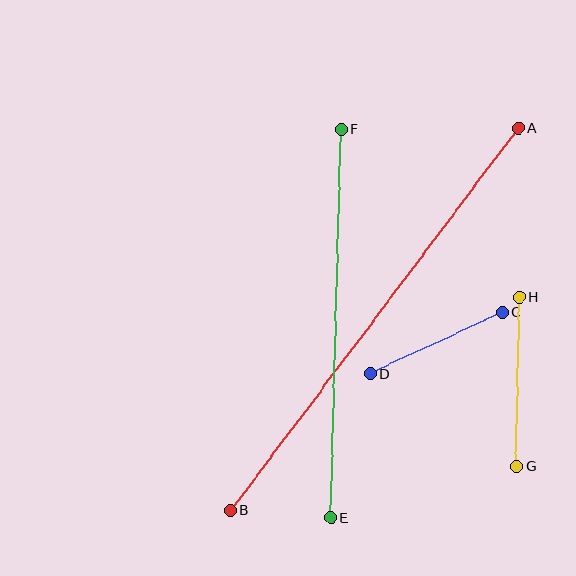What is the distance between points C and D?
The distance is approximately 146 pixels.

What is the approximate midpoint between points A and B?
The midpoint is at approximately (374, 319) pixels.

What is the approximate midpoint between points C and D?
The midpoint is at approximately (437, 343) pixels.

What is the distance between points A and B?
The distance is approximately 478 pixels.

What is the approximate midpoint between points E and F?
The midpoint is at approximately (336, 324) pixels.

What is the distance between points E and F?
The distance is approximately 389 pixels.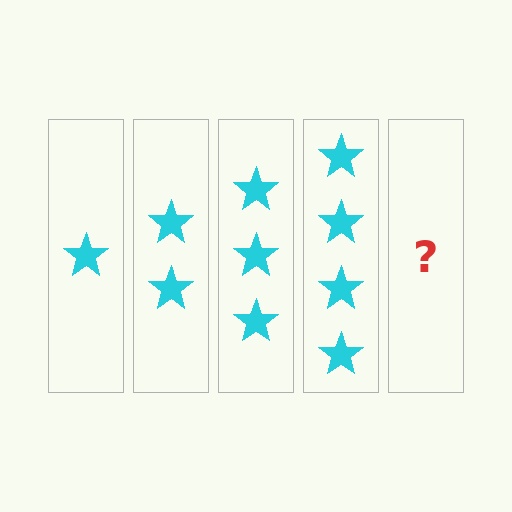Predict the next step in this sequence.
The next step is 5 stars.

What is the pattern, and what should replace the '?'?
The pattern is that each step adds one more star. The '?' should be 5 stars.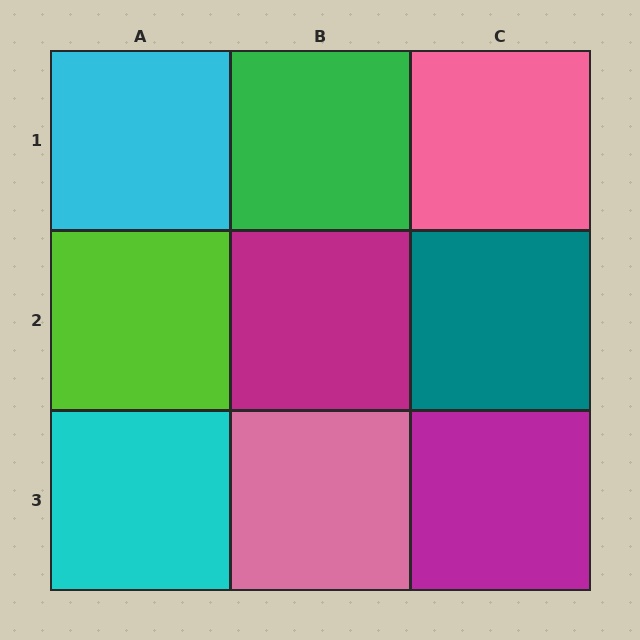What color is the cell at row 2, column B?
Magenta.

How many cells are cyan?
2 cells are cyan.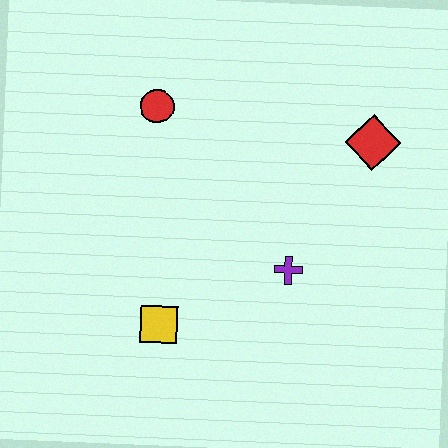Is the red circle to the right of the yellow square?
No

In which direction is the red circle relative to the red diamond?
The red circle is to the left of the red diamond.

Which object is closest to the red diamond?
The purple cross is closest to the red diamond.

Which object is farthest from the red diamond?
The yellow square is farthest from the red diamond.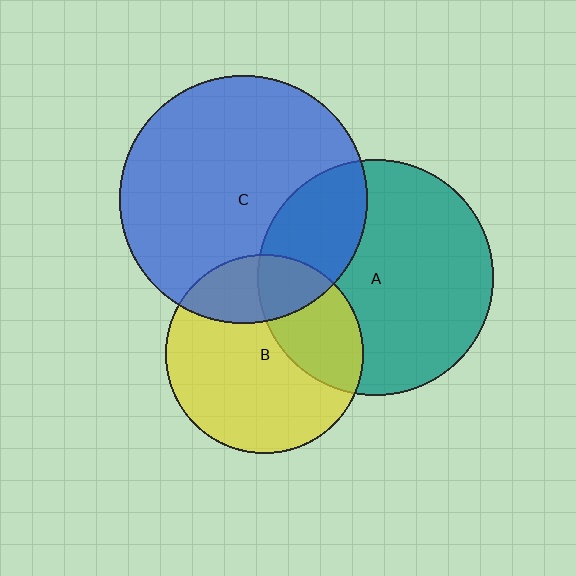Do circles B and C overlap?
Yes.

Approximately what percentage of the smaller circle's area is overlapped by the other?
Approximately 25%.